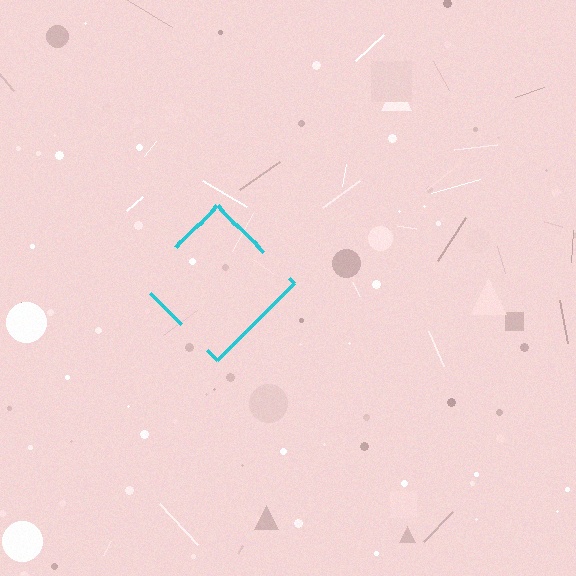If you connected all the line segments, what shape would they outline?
They would outline a diamond.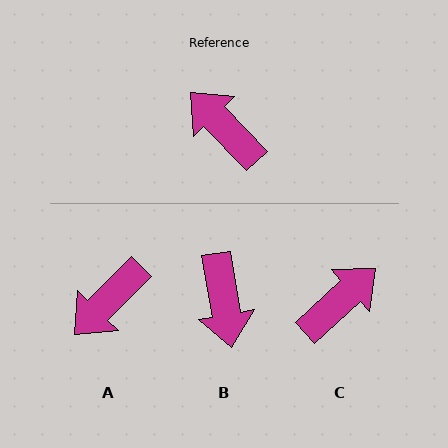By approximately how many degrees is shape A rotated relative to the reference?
Approximately 91 degrees counter-clockwise.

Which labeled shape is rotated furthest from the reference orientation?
B, about 146 degrees away.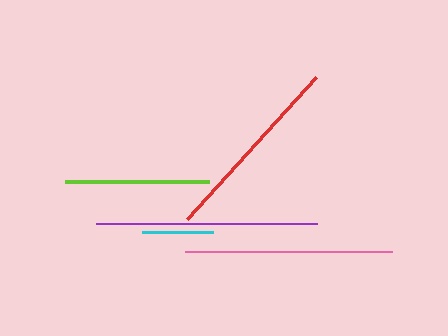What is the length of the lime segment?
The lime segment is approximately 144 pixels long.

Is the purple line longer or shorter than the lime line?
The purple line is longer than the lime line.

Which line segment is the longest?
The purple line is the longest at approximately 221 pixels.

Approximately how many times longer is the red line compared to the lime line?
The red line is approximately 1.3 times the length of the lime line.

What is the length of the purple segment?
The purple segment is approximately 221 pixels long.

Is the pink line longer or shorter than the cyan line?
The pink line is longer than the cyan line.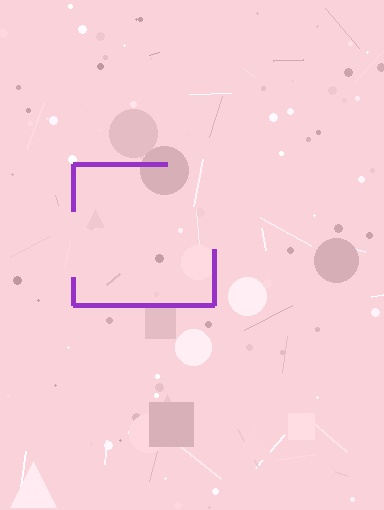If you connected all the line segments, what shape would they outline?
They would outline a square.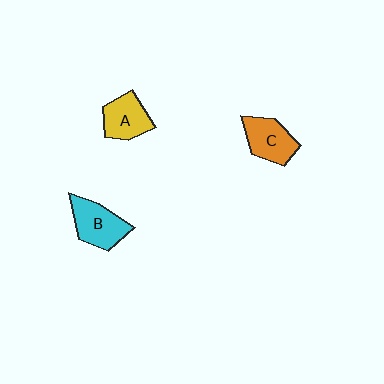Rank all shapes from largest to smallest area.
From largest to smallest: B (cyan), C (orange), A (yellow).